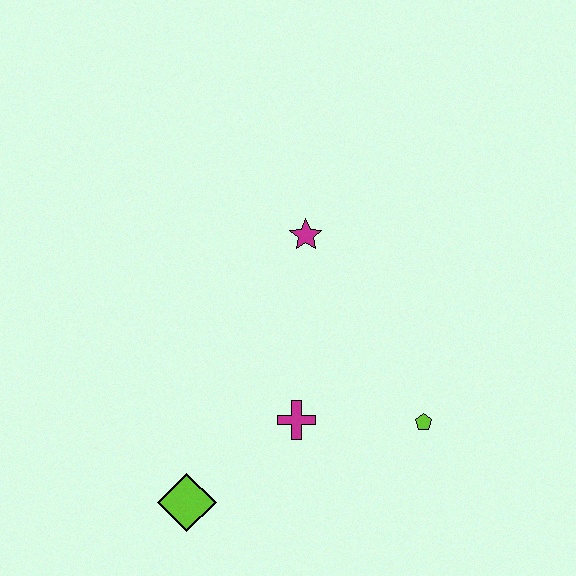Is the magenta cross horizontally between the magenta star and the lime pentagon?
No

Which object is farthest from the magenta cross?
The magenta star is farthest from the magenta cross.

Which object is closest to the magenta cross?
The lime pentagon is closest to the magenta cross.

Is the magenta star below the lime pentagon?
No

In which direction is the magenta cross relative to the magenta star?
The magenta cross is below the magenta star.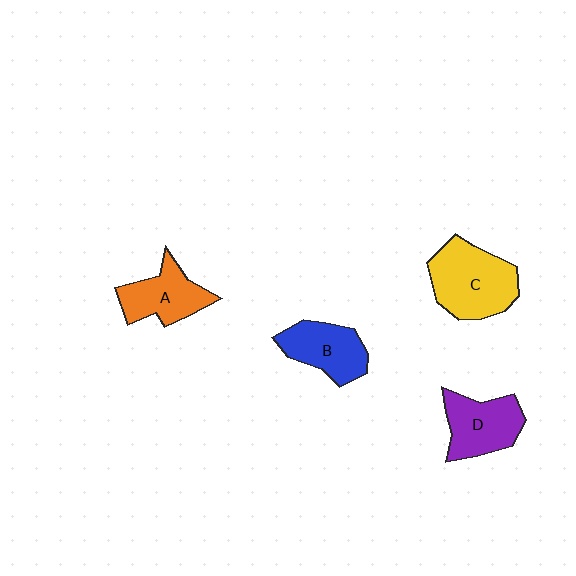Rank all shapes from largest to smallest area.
From largest to smallest: C (yellow), D (purple), B (blue), A (orange).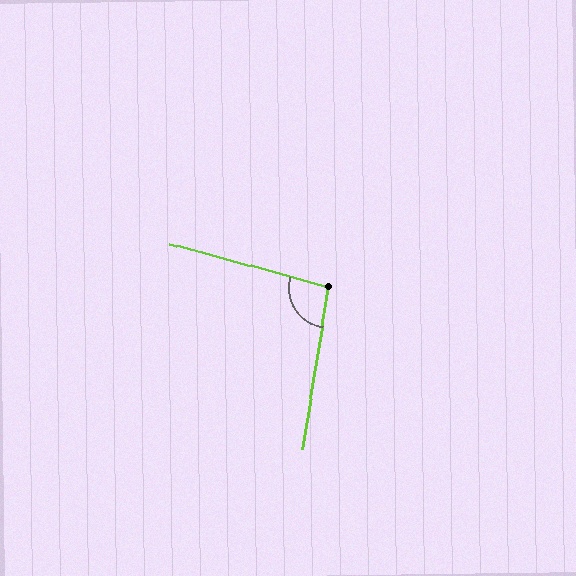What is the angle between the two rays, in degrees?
Approximately 96 degrees.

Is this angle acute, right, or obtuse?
It is obtuse.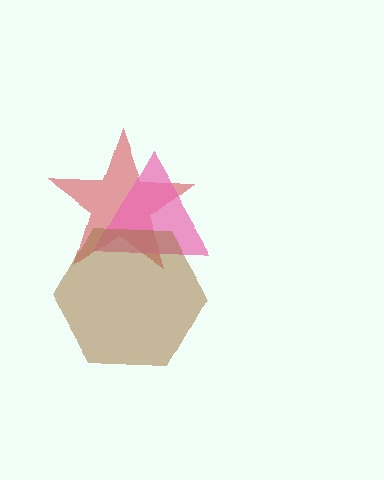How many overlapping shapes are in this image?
There are 3 overlapping shapes in the image.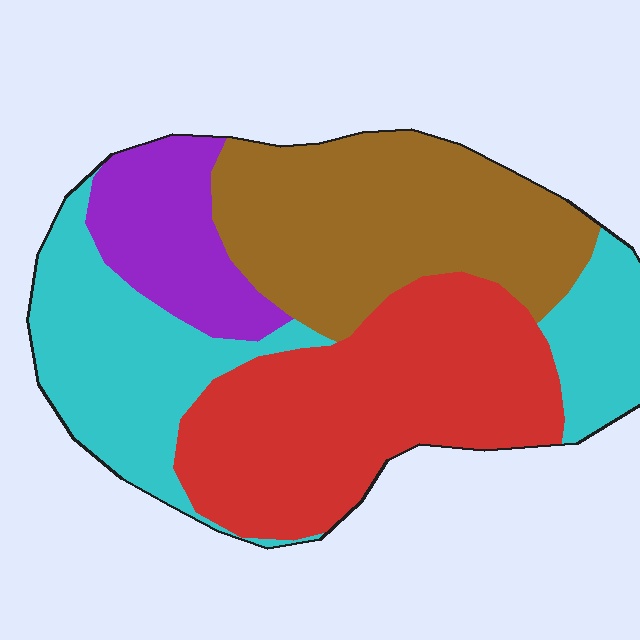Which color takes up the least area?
Purple, at roughly 10%.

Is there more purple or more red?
Red.